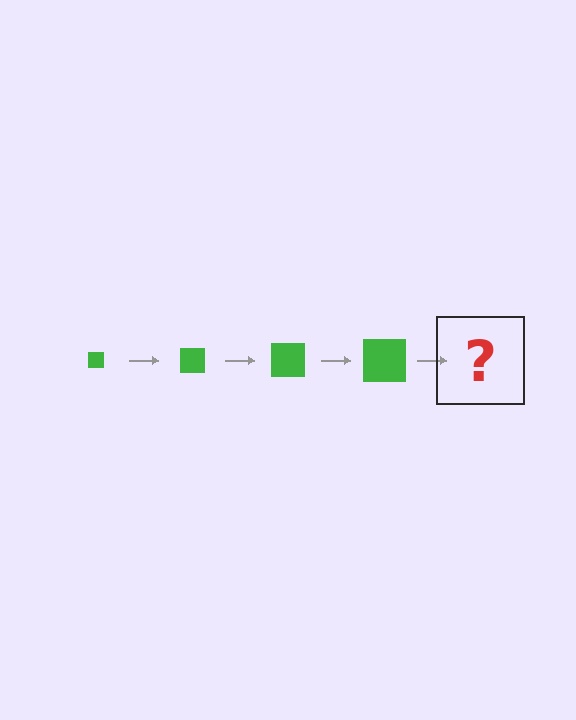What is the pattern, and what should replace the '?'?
The pattern is that the square gets progressively larger each step. The '?' should be a green square, larger than the previous one.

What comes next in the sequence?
The next element should be a green square, larger than the previous one.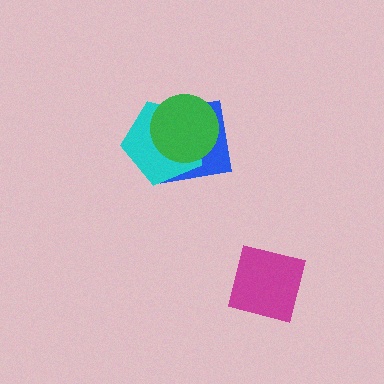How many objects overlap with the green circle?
2 objects overlap with the green circle.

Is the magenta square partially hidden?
No, no other shape covers it.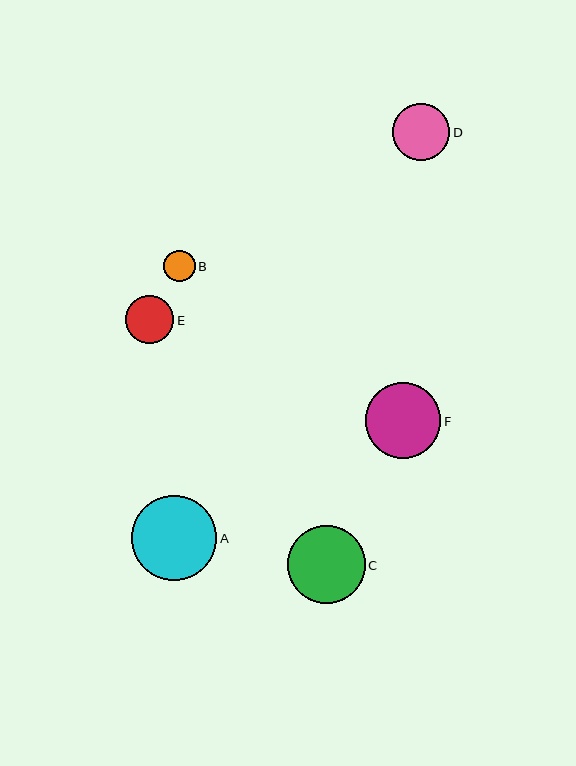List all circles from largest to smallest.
From largest to smallest: A, C, F, D, E, B.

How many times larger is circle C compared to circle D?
Circle C is approximately 1.4 times the size of circle D.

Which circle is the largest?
Circle A is the largest with a size of approximately 85 pixels.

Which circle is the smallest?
Circle B is the smallest with a size of approximately 32 pixels.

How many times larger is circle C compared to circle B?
Circle C is approximately 2.4 times the size of circle B.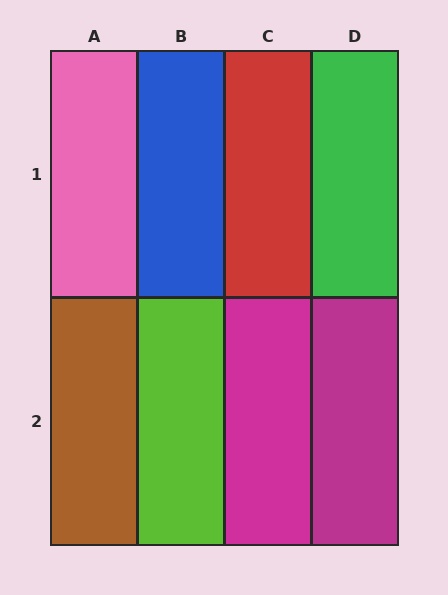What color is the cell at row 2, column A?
Brown.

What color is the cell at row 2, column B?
Lime.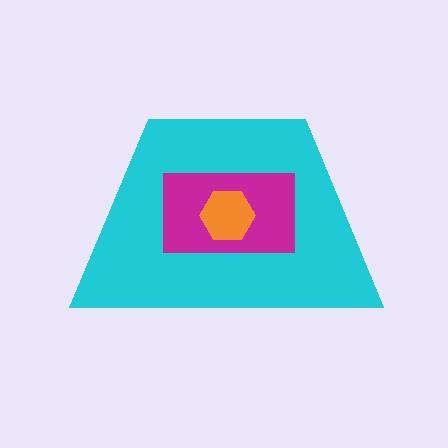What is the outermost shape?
The cyan trapezoid.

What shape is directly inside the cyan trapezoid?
The magenta rectangle.